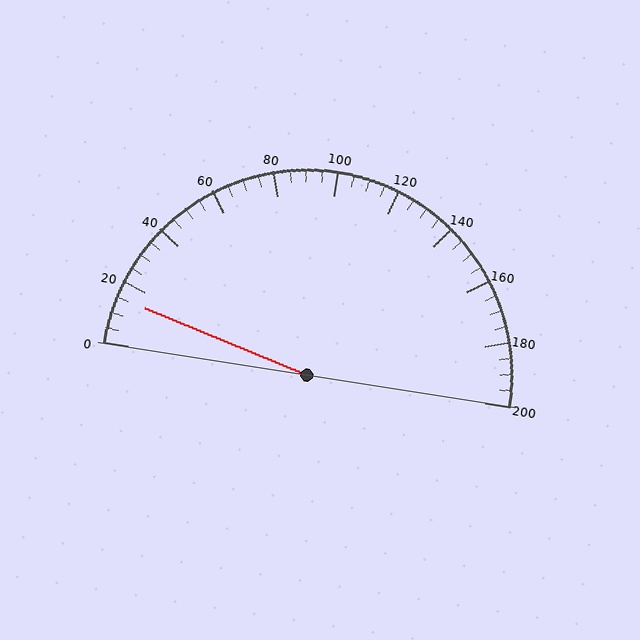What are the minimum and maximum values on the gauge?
The gauge ranges from 0 to 200.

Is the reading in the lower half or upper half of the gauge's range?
The reading is in the lower half of the range (0 to 200).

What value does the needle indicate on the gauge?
The needle indicates approximately 15.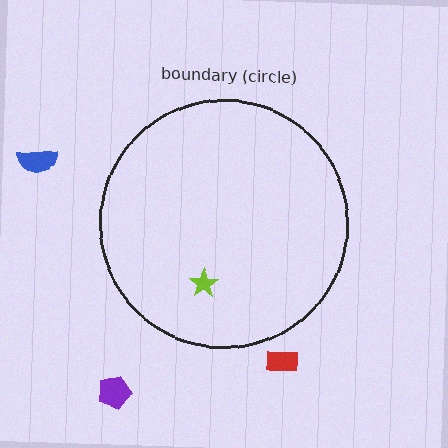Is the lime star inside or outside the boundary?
Inside.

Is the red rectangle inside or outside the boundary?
Outside.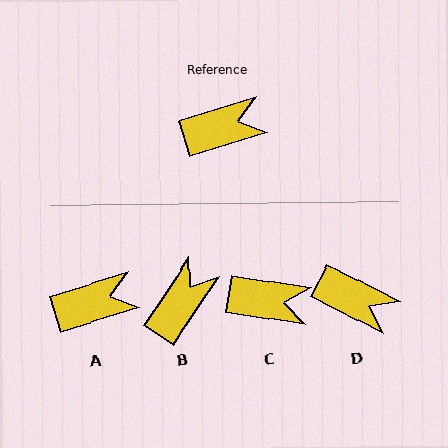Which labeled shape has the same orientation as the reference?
A.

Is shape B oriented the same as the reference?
No, it is off by about 39 degrees.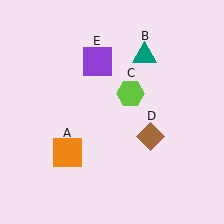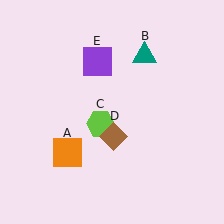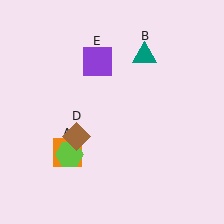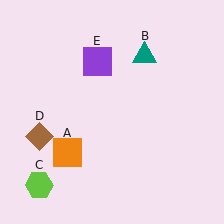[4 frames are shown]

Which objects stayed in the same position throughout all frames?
Orange square (object A) and teal triangle (object B) and purple square (object E) remained stationary.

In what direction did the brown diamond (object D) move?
The brown diamond (object D) moved left.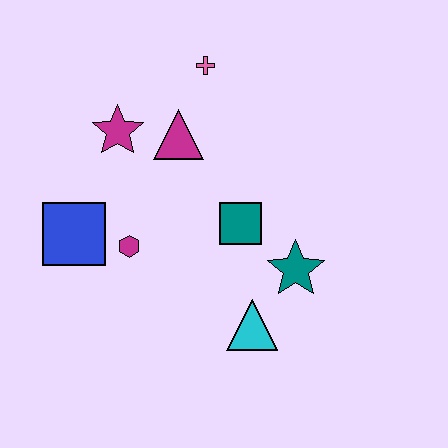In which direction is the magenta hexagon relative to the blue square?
The magenta hexagon is to the right of the blue square.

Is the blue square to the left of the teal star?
Yes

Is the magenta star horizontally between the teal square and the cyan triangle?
No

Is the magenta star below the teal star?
No